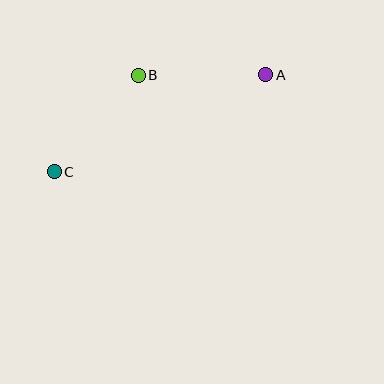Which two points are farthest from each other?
Points A and C are farthest from each other.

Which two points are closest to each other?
Points B and C are closest to each other.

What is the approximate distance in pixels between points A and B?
The distance between A and B is approximately 128 pixels.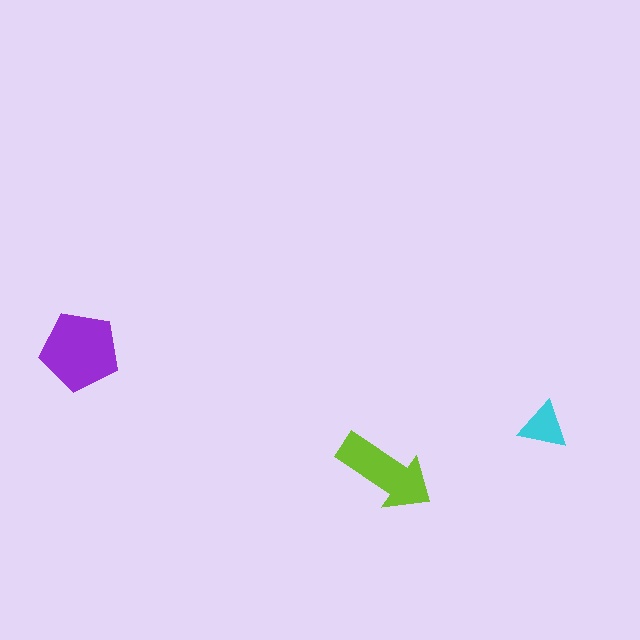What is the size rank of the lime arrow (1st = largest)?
2nd.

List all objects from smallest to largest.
The cyan triangle, the lime arrow, the purple pentagon.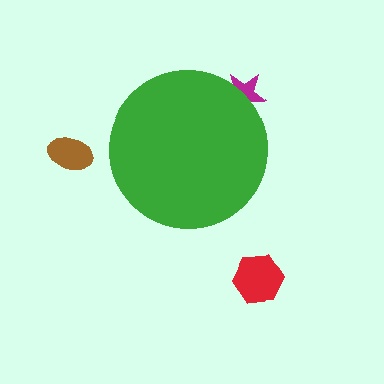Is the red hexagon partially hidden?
No, the red hexagon is fully visible.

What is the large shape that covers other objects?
A green circle.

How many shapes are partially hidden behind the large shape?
1 shape is partially hidden.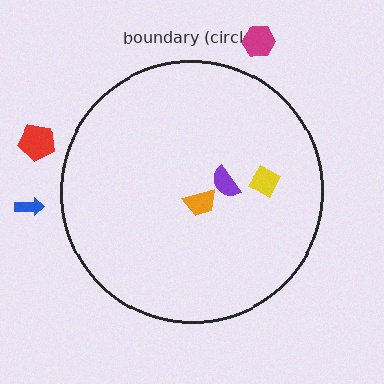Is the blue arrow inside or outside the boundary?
Outside.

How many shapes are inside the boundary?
3 inside, 3 outside.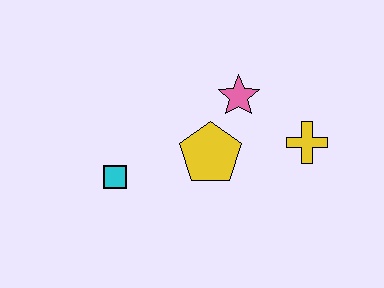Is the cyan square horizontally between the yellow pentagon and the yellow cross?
No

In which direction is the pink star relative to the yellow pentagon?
The pink star is above the yellow pentagon.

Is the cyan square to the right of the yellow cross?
No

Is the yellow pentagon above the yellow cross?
No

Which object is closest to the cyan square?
The yellow pentagon is closest to the cyan square.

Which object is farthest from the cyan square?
The yellow cross is farthest from the cyan square.